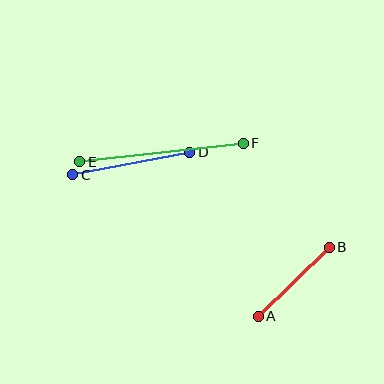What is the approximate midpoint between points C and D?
The midpoint is at approximately (131, 164) pixels.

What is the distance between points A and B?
The distance is approximately 99 pixels.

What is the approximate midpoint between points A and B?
The midpoint is at approximately (294, 282) pixels.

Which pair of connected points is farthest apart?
Points E and F are farthest apart.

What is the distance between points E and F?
The distance is approximately 164 pixels.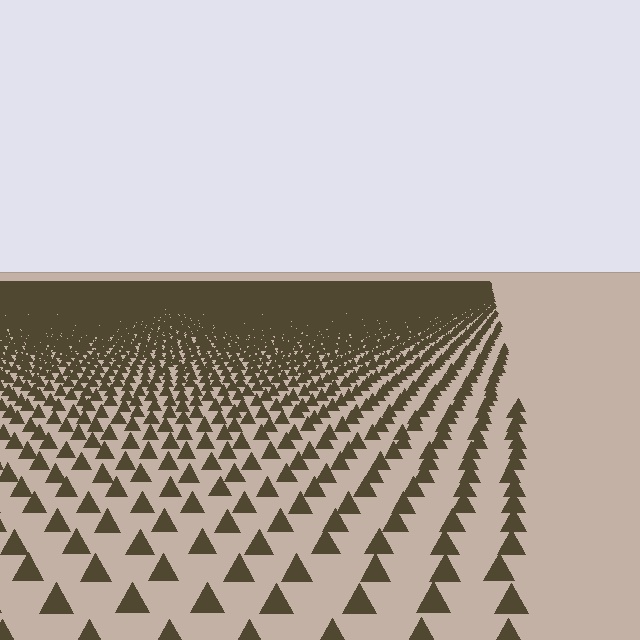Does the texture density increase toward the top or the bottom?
Density increases toward the top.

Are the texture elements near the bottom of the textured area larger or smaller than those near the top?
Larger. Near the bottom, elements are closer to the viewer and appear at a bigger on-screen size.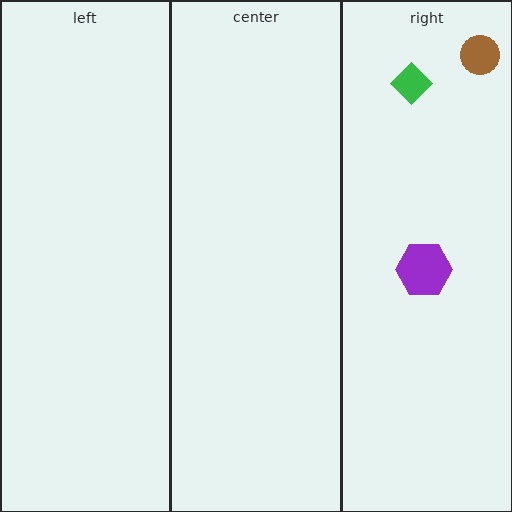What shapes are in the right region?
The purple hexagon, the green diamond, the brown circle.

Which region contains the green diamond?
The right region.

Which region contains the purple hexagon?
The right region.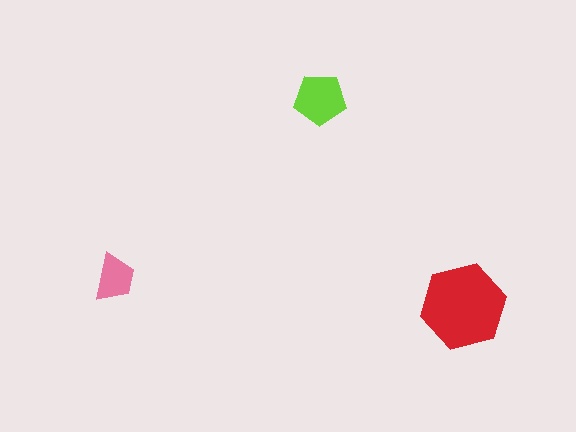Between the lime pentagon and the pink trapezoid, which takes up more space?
The lime pentagon.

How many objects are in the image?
There are 3 objects in the image.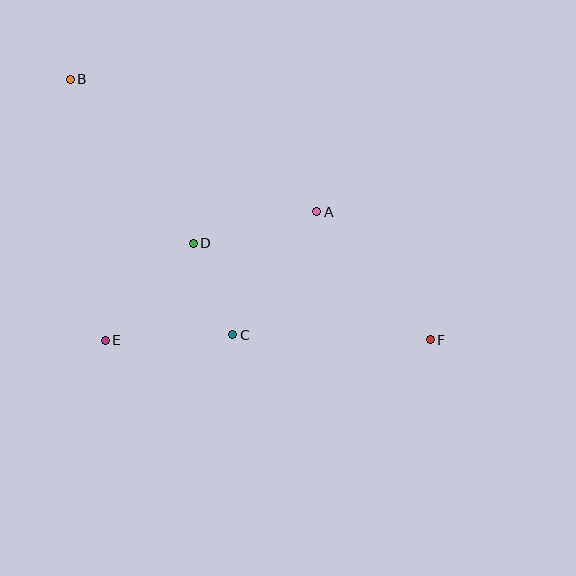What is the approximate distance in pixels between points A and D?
The distance between A and D is approximately 128 pixels.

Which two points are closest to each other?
Points C and D are closest to each other.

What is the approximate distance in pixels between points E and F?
The distance between E and F is approximately 325 pixels.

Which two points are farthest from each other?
Points B and F are farthest from each other.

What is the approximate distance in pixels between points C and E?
The distance between C and E is approximately 128 pixels.